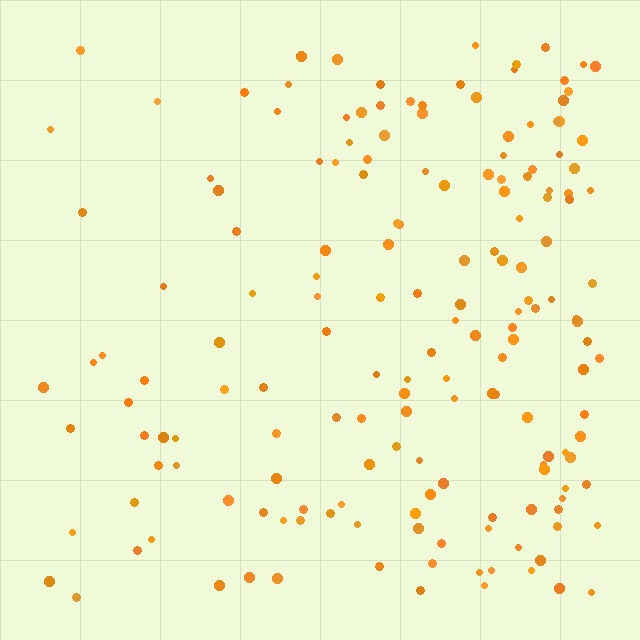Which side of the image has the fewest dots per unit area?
The left.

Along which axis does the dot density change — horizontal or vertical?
Horizontal.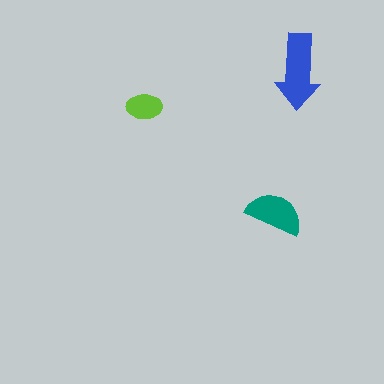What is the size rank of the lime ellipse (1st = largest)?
3rd.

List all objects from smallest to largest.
The lime ellipse, the teal semicircle, the blue arrow.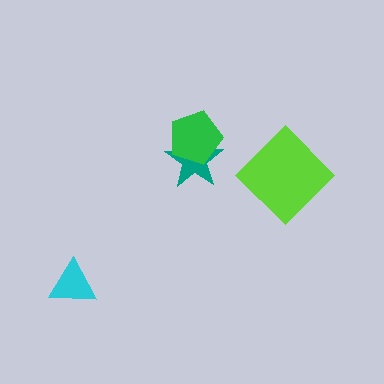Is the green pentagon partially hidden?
No, no other shape covers it.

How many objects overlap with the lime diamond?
0 objects overlap with the lime diamond.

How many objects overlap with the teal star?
1 object overlaps with the teal star.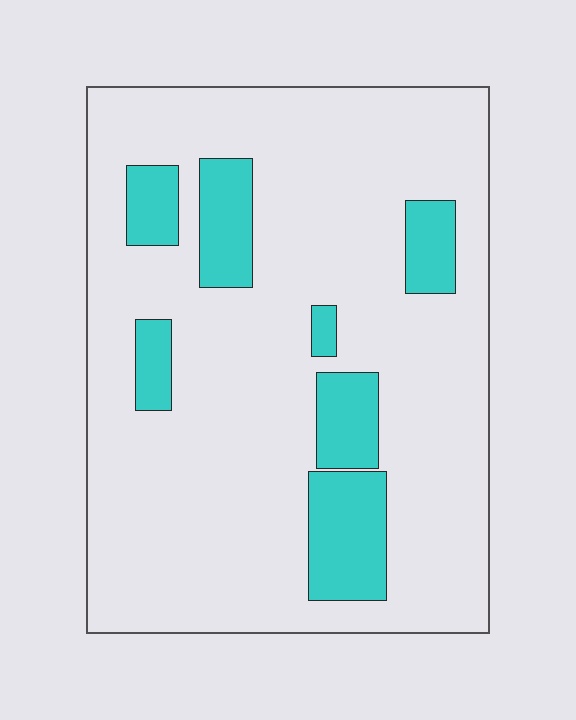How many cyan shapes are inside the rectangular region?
7.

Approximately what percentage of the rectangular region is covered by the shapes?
Approximately 15%.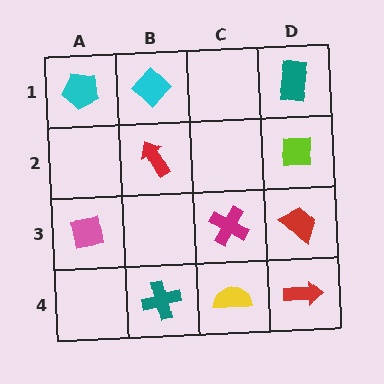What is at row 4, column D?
A red arrow.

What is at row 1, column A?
A cyan pentagon.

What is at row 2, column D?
A lime square.